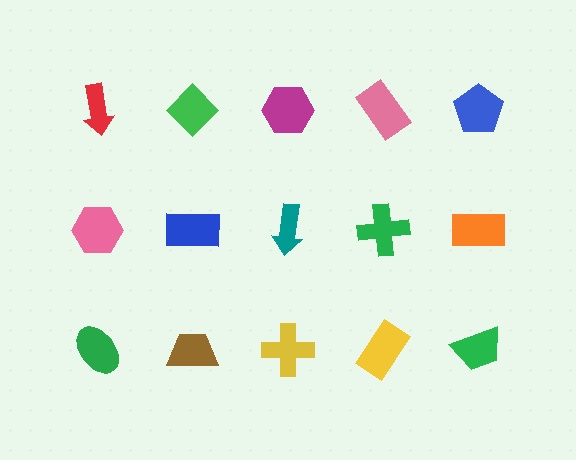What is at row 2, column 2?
A blue rectangle.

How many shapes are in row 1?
5 shapes.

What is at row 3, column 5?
A green trapezoid.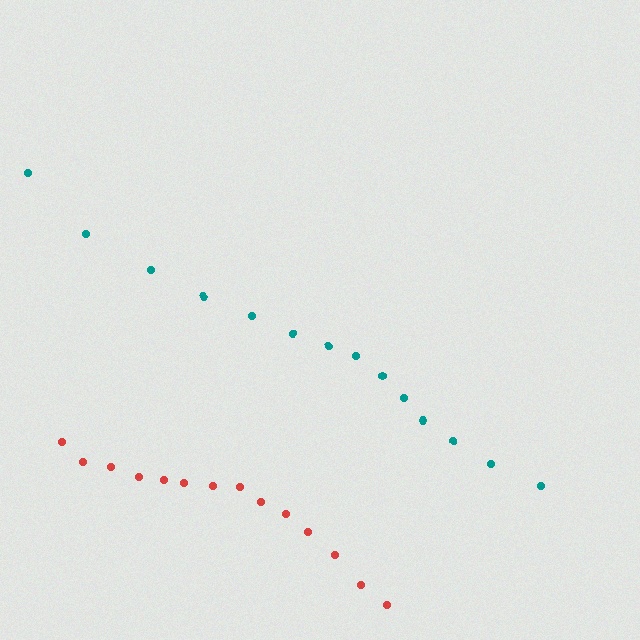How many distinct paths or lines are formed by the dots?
There are 2 distinct paths.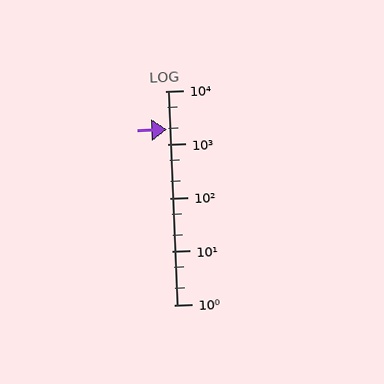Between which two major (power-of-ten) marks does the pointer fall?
The pointer is between 1000 and 10000.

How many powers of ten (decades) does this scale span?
The scale spans 4 decades, from 1 to 10000.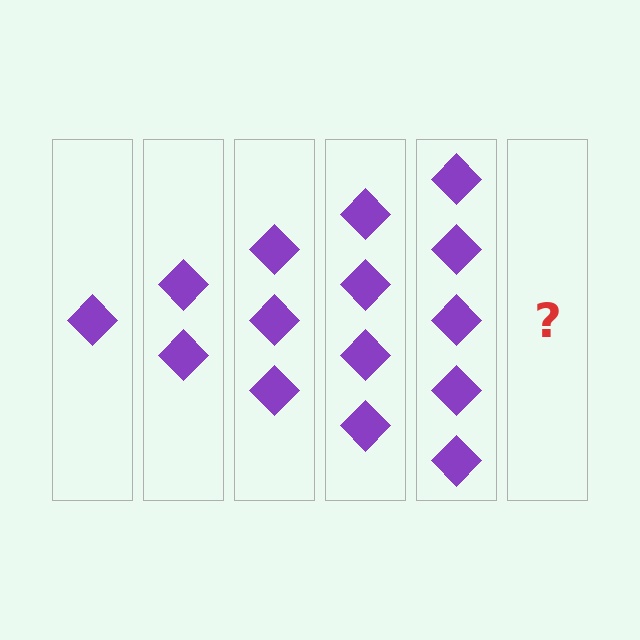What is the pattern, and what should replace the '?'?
The pattern is that each step adds one more diamond. The '?' should be 6 diamonds.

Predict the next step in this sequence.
The next step is 6 diamonds.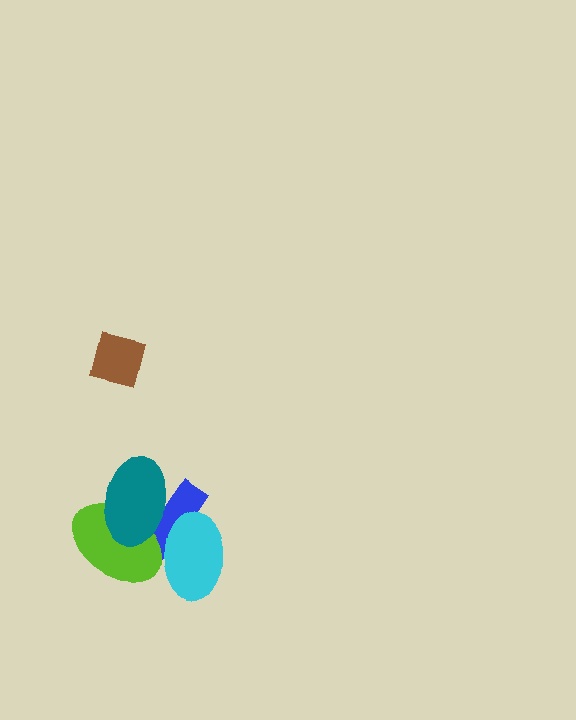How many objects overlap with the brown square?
0 objects overlap with the brown square.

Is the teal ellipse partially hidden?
No, no other shape covers it.